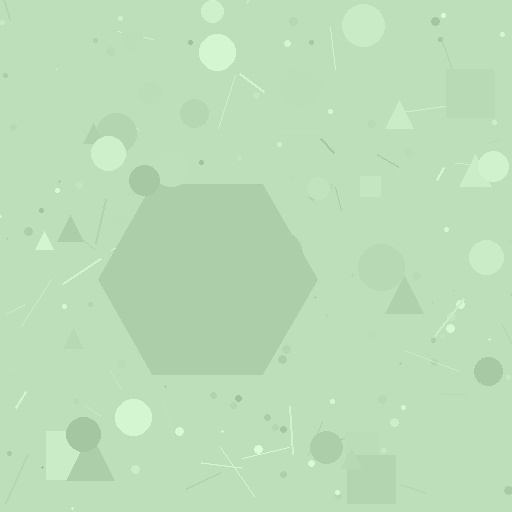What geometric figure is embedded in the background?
A hexagon is embedded in the background.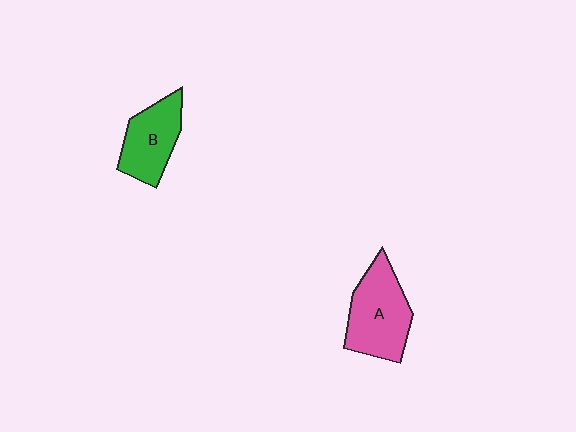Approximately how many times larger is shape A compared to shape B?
Approximately 1.3 times.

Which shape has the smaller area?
Shape B (green).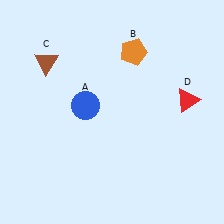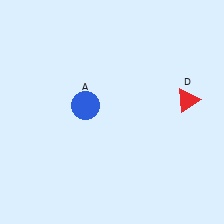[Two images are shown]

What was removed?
The brown triangle (C), the orange pentagon (B) were removed in Image 2.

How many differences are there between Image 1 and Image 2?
There are 2 differences between the two images.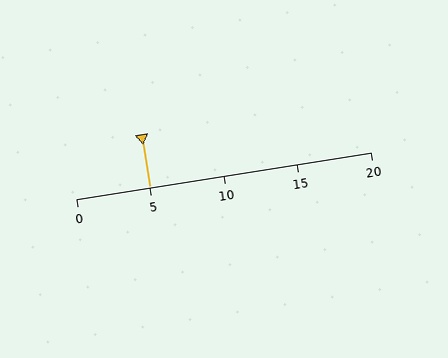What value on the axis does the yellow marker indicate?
The marker indicates approximately 5.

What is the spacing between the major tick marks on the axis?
The major ticks are spaced 5 apart.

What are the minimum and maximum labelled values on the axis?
The axis runs from 0 to 20.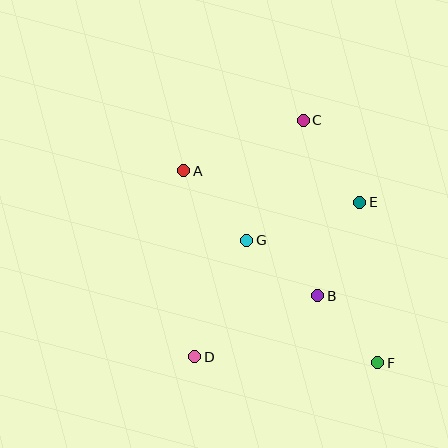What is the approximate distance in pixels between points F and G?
The distance between F and G is approximately 179 pixels.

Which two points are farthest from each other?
Points A and F are farthest from each other.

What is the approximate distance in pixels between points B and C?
The distance between B and C is approximately 176 pixels.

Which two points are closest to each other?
Points B and G are closest to each other.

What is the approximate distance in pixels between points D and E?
The distance between D and E is approximately 226 pixels.